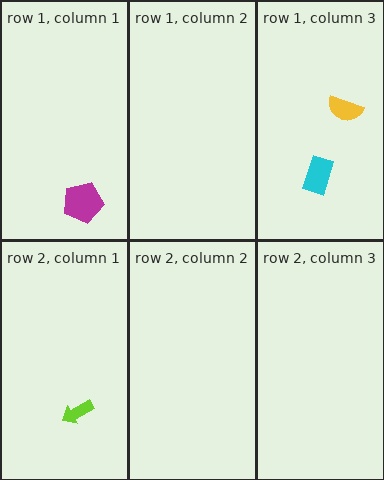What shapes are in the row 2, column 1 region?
The lime arrow.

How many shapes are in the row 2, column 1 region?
1.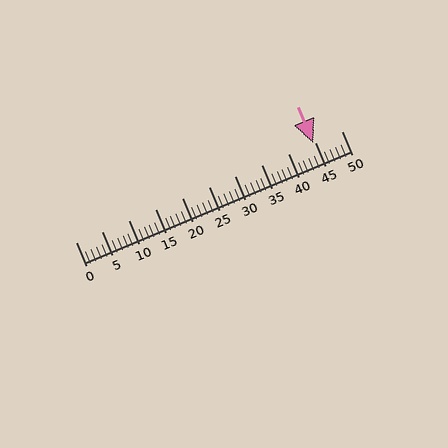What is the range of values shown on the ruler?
The ruler shows values from 0 to 50.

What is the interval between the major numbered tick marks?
The major tick marks are spaced 5 units apart.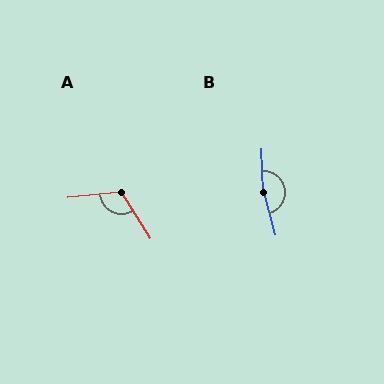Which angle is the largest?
B, at approximately 166 degrees.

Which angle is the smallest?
A, at approximately 116 degrees.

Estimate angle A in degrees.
Approximately 116 degrees.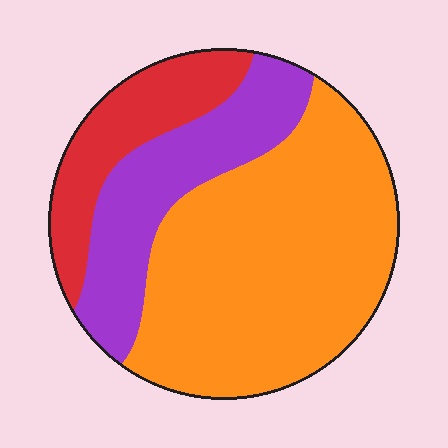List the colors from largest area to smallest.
From largest to smallest: orange, purple, red.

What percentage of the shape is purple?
Purple covers around 25% of the shape.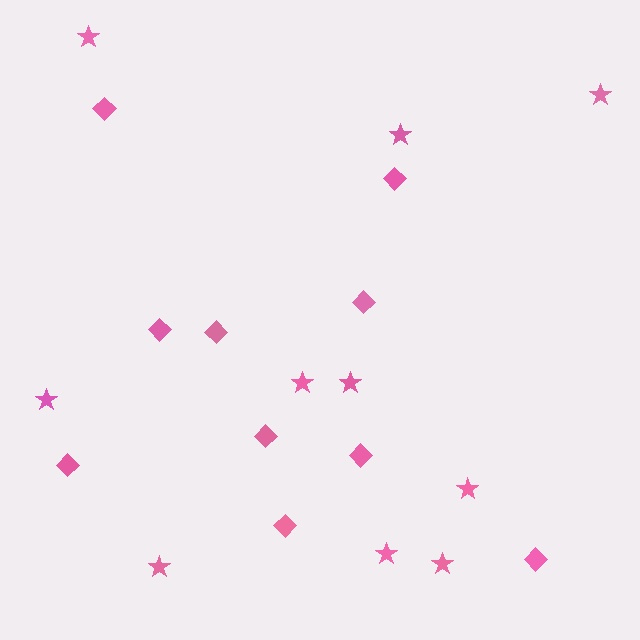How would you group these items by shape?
There are 2 groups: one group of stars (10) and one group of diamonds (10).